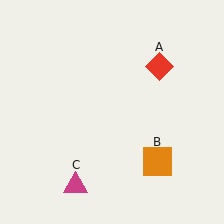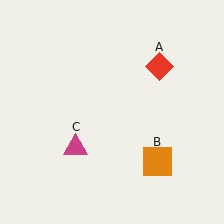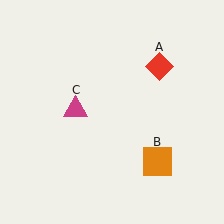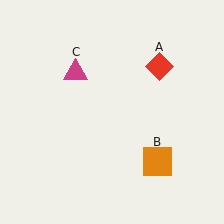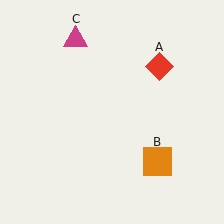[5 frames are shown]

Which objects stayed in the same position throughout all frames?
Red diamond (object A) and orange square (object B) remained stationary.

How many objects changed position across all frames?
1 object changed position: magenta triangle (object C).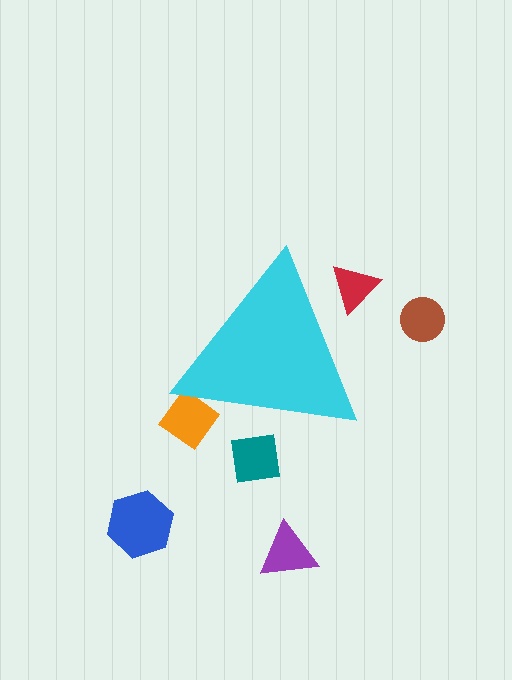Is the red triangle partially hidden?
Yes, the red triangle is partially hidden behind the cyan triangle.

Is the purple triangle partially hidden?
No, the purple triangle is fully visible.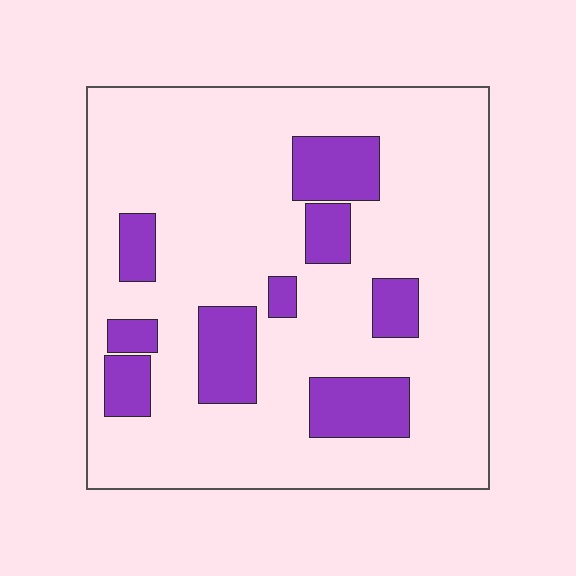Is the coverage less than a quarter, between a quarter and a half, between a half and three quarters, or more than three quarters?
Less than a quarter.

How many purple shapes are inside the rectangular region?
9.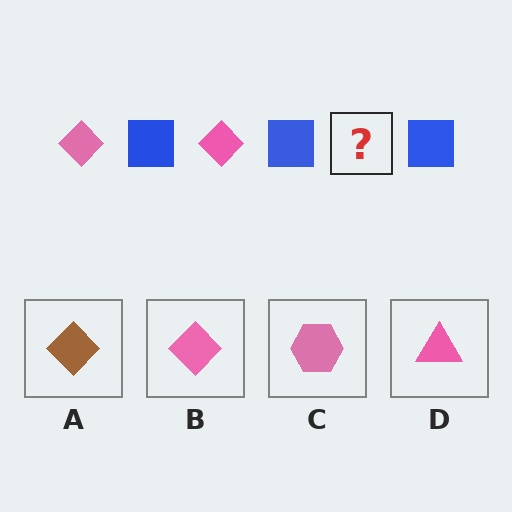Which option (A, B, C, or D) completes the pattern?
B.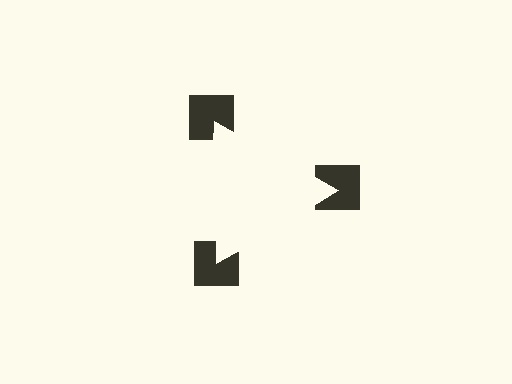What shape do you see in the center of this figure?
An illusory triangle — its edges are inferred from the aligned wedge cuts in the notched squares, not physically drawn.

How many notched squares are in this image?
There are 3 — one at each vertex of the illusory triangle.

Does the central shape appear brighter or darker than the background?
It typically appears slightly brighter than the background, even though no actual brightness change is drawn.